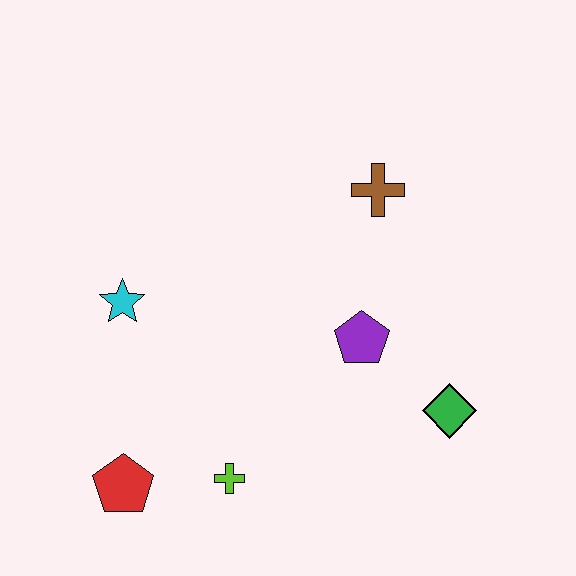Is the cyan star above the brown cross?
No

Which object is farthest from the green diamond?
The cyan star is farthest from the green diamond.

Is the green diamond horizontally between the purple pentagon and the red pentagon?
No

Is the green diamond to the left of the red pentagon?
No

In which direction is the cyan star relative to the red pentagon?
The cyan star is above the red pentagon.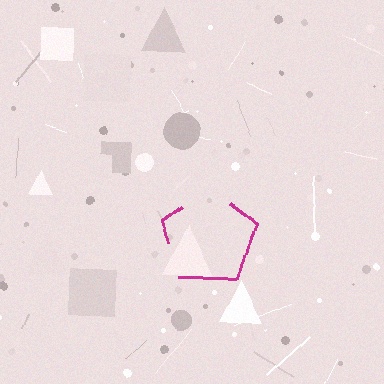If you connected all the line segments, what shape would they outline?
They would outline a pentagon.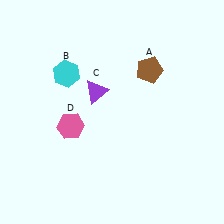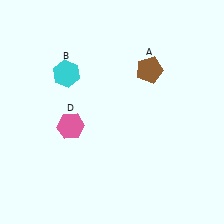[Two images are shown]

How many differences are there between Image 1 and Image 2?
There is 1 difference between the two images.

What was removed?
The purple triangle (C) was removed in Image 2.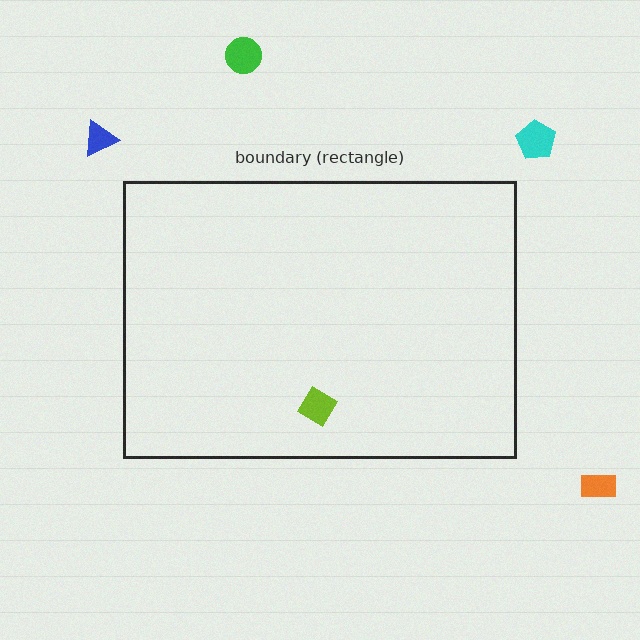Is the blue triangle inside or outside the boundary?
Outside.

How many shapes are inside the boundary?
1 inside, 4 outside.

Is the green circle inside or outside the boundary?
Outside.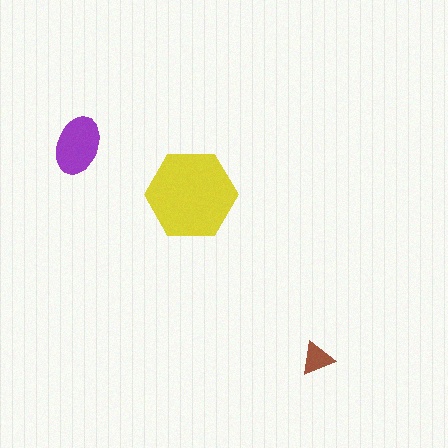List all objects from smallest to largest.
The brown triangle, the purple ellipse, the yellow hexagon.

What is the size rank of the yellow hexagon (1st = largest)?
1st.